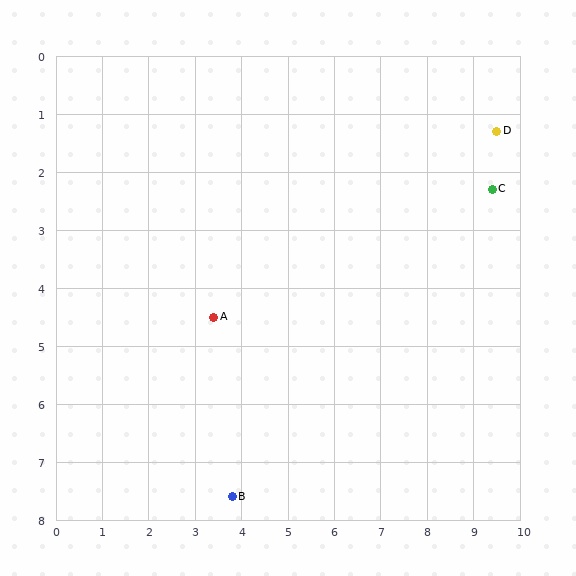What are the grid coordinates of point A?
Point A is at approximately (3.4, 4.5).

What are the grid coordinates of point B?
Point B is at approximately (3.8, 7.6).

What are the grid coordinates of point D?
Point D is at approximately (9.5, 1.3).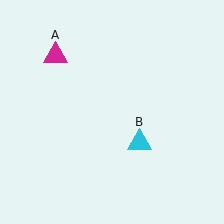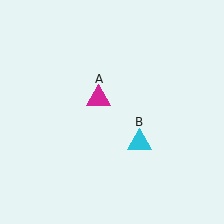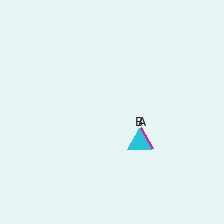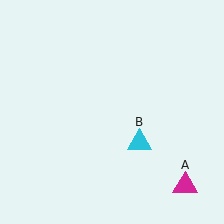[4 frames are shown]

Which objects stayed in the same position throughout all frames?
Cyan triangle (object B) remained stationary.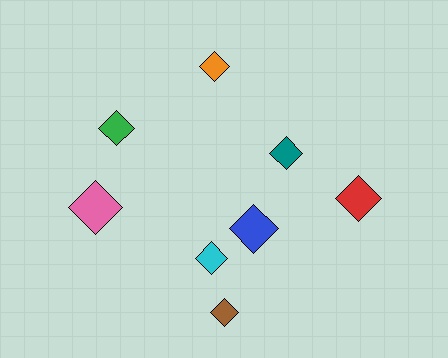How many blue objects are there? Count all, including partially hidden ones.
There is 1 blue object.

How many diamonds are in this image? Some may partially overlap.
There are 8 diamonds.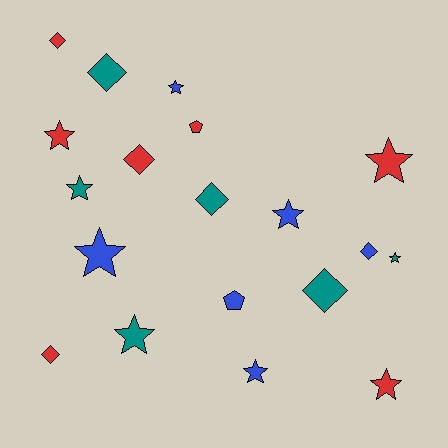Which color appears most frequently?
Red, with 7 objects.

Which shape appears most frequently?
Star, with 10 objects.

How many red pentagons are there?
There is 1 red pentagon.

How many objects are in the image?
There are 19 objects.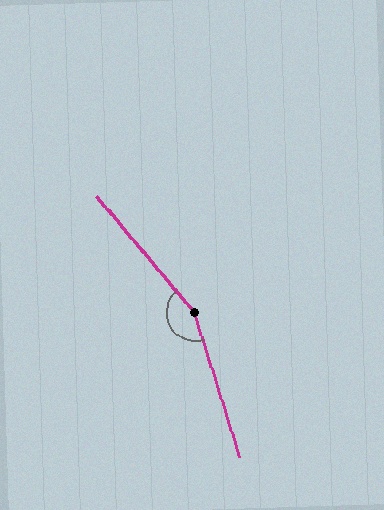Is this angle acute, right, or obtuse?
It is obtuse.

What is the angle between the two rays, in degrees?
Approximately 157 degrees.